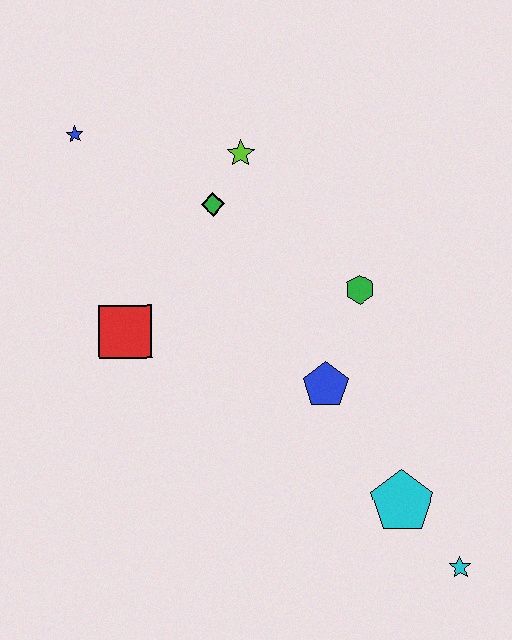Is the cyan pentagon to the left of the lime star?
No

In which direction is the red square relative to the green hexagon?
The red square is to the left of the green hexagon.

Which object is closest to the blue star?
The green diamond is closest to the blue star.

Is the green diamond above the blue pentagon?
Yes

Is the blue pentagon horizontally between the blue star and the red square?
No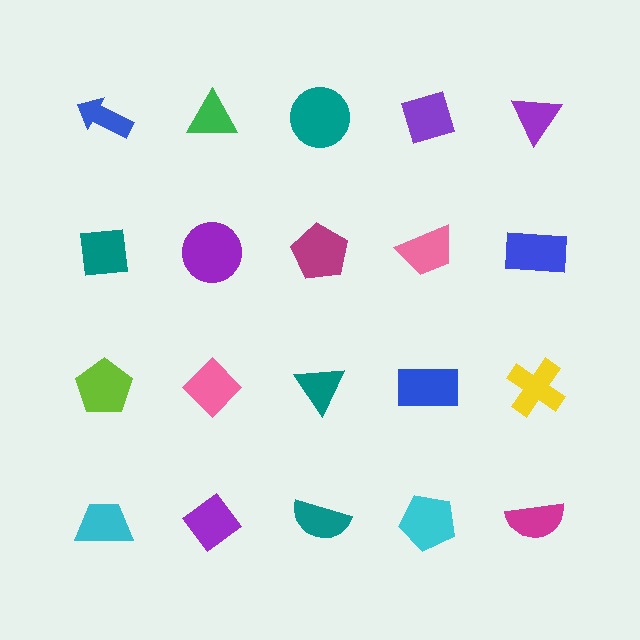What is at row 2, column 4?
A pink trapezoid.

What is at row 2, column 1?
A teal square.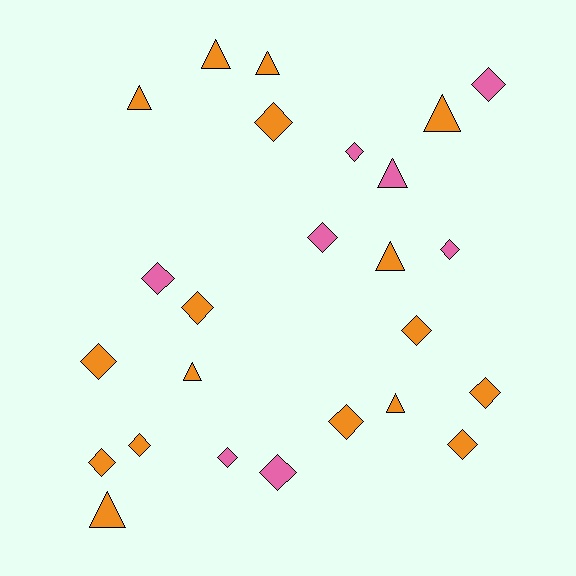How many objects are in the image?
There are 25 objects.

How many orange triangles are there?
There are 8 orange triangles.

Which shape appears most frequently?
Diamond, with 16 objects.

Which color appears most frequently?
Orange, with 17 objects.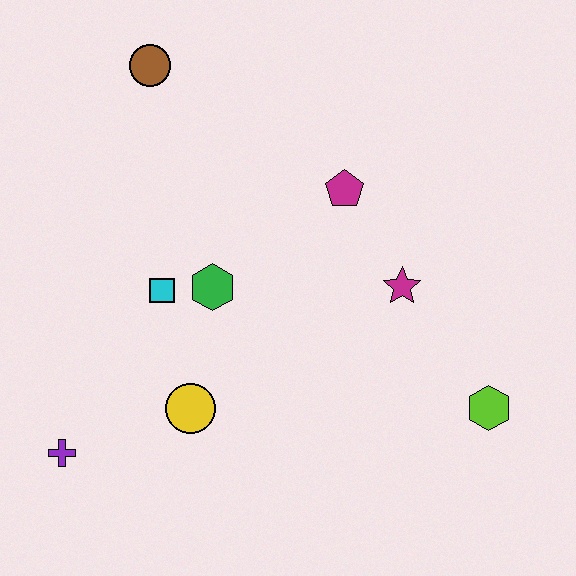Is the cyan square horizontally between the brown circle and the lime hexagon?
Yes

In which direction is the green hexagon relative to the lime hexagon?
The green hexagon is to the left of the lime hexagon.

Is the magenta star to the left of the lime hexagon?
Yes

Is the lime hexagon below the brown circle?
Yes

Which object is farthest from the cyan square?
The lime hexagon is farthest from the cyan square.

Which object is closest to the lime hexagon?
The magenta star is closest to the lime hexagon.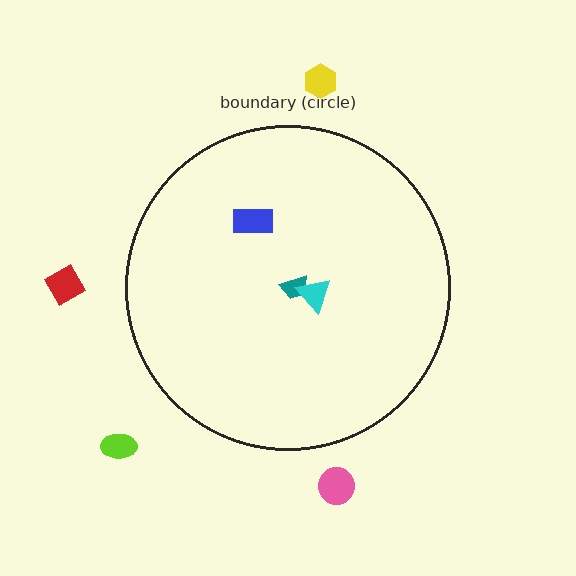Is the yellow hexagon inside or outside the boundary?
Outside.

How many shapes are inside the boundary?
3 inside, 4 outside.